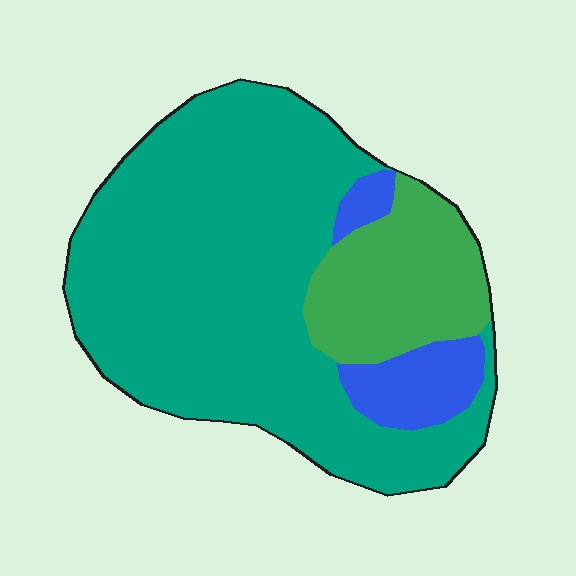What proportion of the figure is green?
Green takes up less than a quarter of the figure.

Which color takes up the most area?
Teal, at roughly 70%.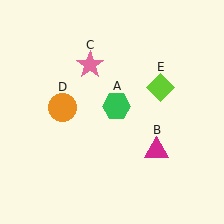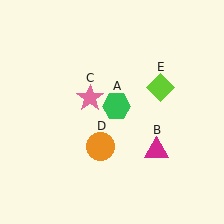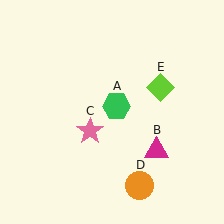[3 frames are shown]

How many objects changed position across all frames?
2 objects changed position: pink star (object C), orange circle (object D).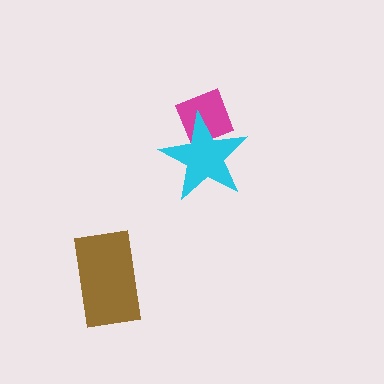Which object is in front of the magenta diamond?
The cyan star is in front of the magenta diamond.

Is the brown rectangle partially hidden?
No, no other shape covers it.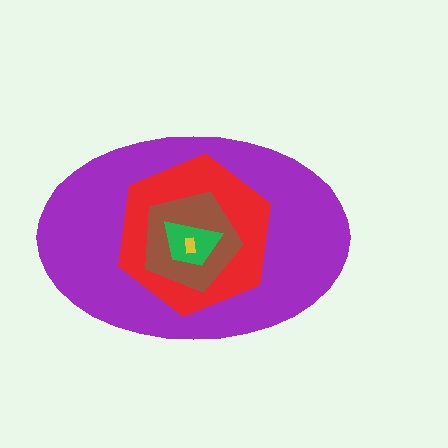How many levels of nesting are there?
5.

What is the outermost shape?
The purple ellipse.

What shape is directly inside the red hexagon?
The brown pentagon.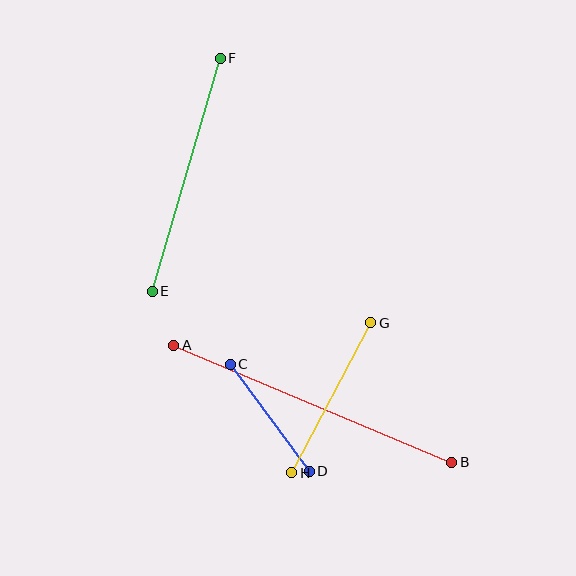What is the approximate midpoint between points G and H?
The midpoint is at approximately (331, 398) pixels.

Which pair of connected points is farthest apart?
Points A and B are farthest apart.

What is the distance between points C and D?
The distance is approximately 133 pixels.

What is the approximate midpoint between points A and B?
The midpoint is at approximately (313, 404) pixels.